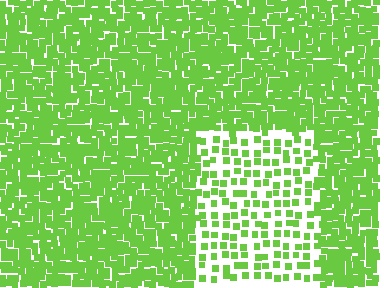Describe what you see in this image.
The image contains small lime elements arranged at two different densities. A rectangle-shaped region is visible where the elements are less densely packed than the surrounding area.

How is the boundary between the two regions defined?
The boundary is defined by a change in element density (approximately 2.6x ratio). All elements are the same color, size, and shape.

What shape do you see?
I see a rectangle.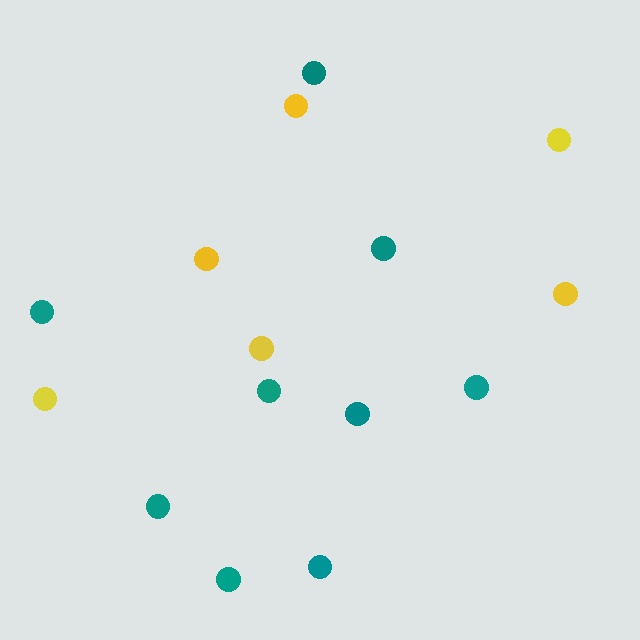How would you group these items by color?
There are 2 groups: one group of yellow circles (6) and one group of teal circles (9).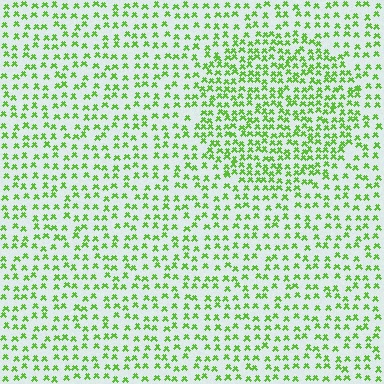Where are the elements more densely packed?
The elements are more densely packed inside the circle boundary.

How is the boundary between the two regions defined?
The boundary is defined by a change in element density (approximately 1.7x ratio). All elements are the same color, size, and shape.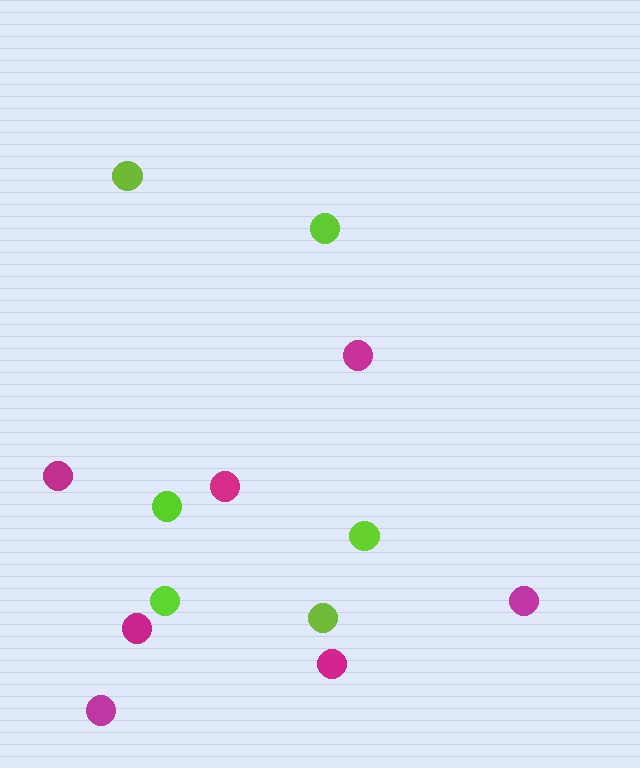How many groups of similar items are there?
There are 2 groups: one group of magenta circles (7) and one group of lime circles (6).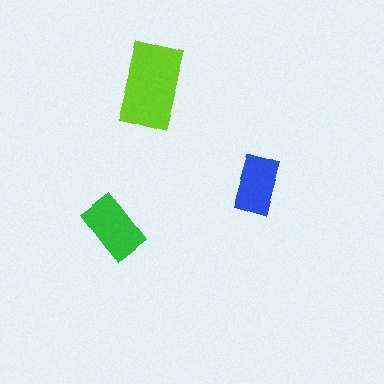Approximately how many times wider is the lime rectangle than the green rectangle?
About 1.5 times wider.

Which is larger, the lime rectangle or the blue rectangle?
The lime one.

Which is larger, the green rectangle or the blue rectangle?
The green one.